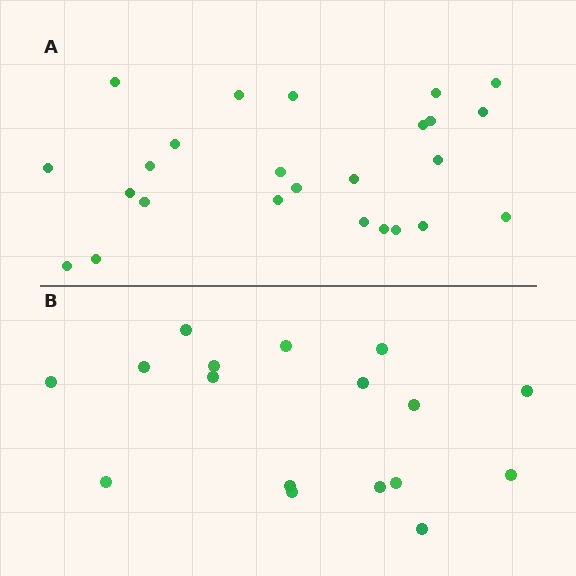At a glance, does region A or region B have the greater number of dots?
Region A (the top region) has more dots.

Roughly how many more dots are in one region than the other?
Region A has roughly 8 or so more dots than region B.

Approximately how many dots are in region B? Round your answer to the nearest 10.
About 20 dots. (The exact count is 17, which rounds to 20.)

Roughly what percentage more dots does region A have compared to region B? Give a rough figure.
About 45% more.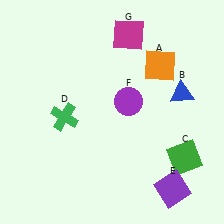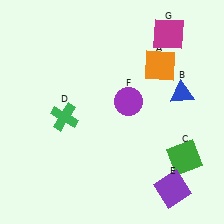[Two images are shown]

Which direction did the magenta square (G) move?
The magenta square (G) moved right.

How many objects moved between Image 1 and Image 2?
1 object moved between the two images.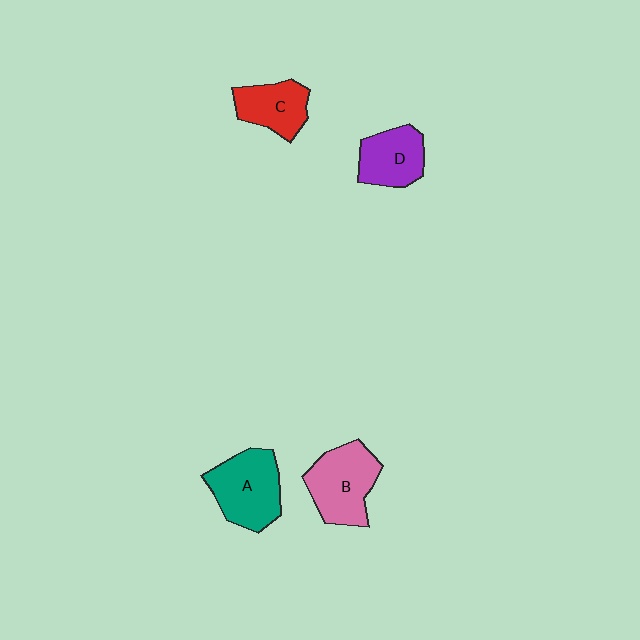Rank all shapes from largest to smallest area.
From largest to smallest: A (teal), B (pink), D (purple), C (red).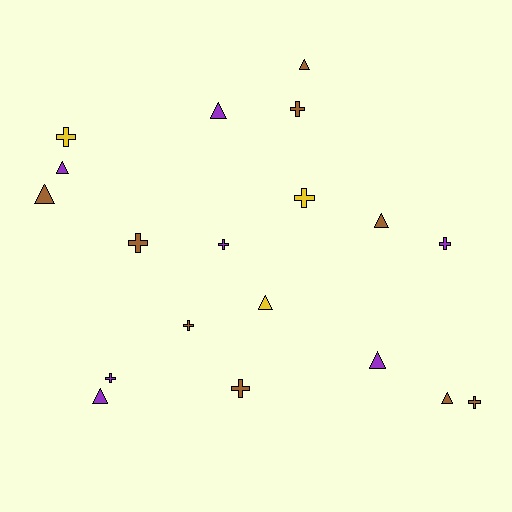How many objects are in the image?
There are 19 objects.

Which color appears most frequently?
Brown, with 9 objects.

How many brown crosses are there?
There are 5 brown crosses.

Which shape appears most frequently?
Cross, with 10 objects.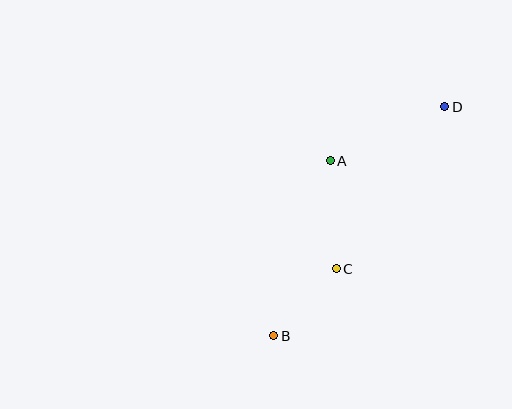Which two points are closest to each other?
Points B and C are closest to each other.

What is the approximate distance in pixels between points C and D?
The distance between C and D is approximately 195 pixels.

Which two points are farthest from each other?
Points B and D are farthest from each other.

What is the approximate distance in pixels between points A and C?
The distance between A and C is approximately 108 pixels.